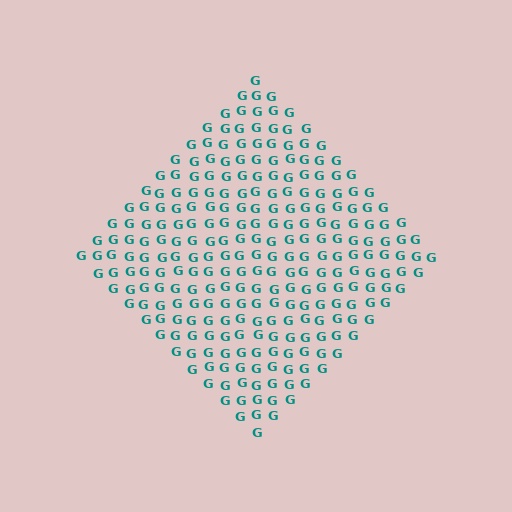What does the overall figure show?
The overall figure shows a diamond.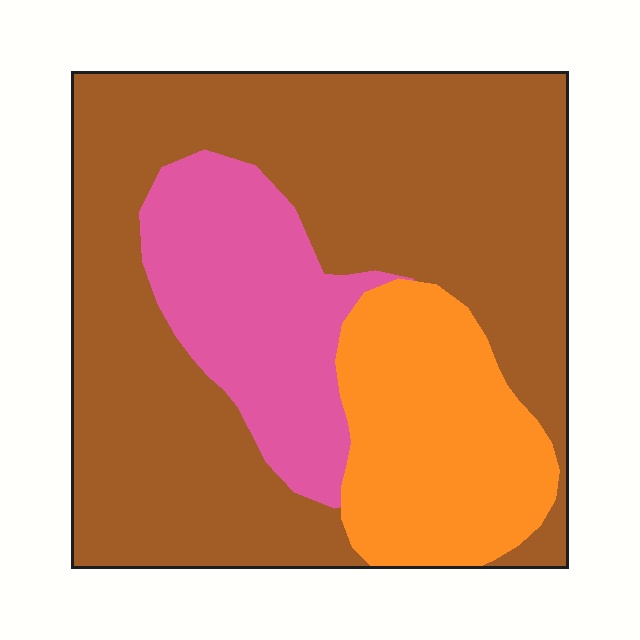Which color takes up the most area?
Brown, at roughly 60%.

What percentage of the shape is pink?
Pink takes up less than a quarter of the shape.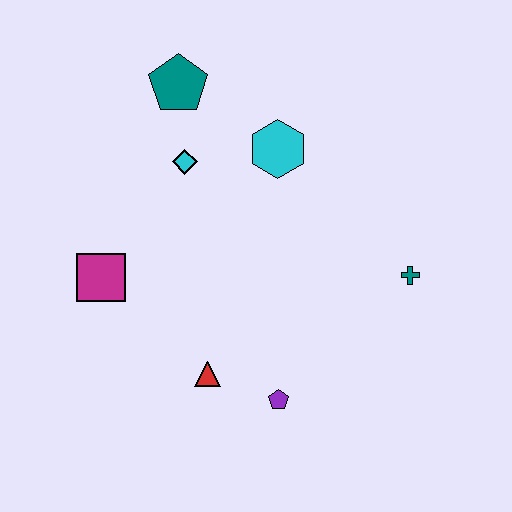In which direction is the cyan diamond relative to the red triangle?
The cyan diamond is above the red triangle.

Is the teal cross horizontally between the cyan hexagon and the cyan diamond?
No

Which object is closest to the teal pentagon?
The cyan diamond is closest to the teal pentagon.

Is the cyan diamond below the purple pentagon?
No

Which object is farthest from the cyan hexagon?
The purple pentagon is farthest from the cyan hexagon.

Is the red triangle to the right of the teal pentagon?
Yes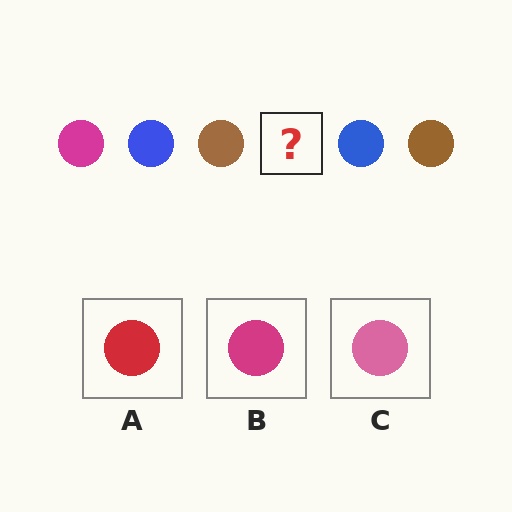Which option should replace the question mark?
Option B.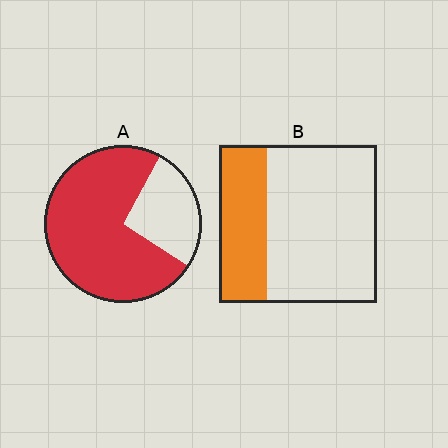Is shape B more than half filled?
No.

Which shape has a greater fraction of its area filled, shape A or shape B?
Shape A.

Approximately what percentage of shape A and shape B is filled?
A is approximately 75% and B is approximately 30%.